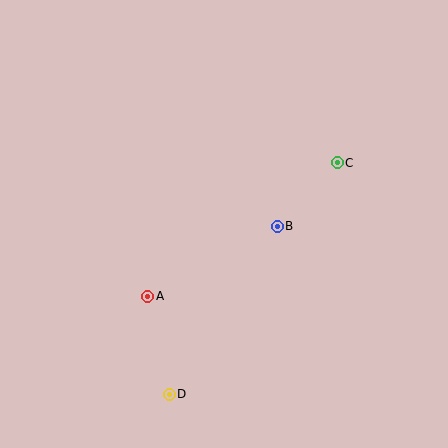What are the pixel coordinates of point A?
Point A is at (148, 296).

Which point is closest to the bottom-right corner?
Point B is closest to the bottom-right corner.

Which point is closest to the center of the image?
Point B at (277, 226) is closest to the center.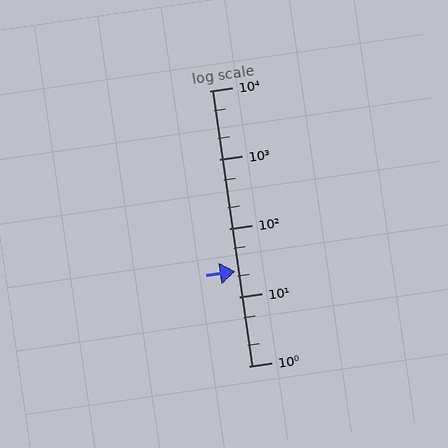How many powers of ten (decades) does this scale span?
The scale spans 4 decades, from 1 to 10000.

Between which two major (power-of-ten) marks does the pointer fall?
The pointer is between 10 and 100.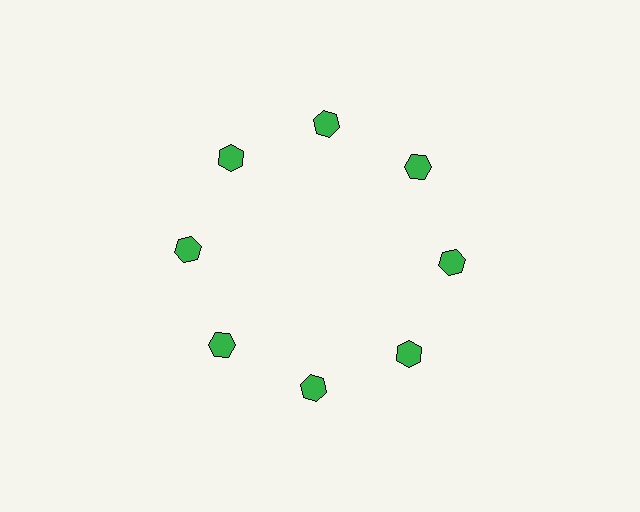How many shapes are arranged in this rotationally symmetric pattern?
There are 8 shapes, arranged in 8 groups of 1.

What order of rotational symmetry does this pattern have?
This pattern has 8-fold rotational symmetry.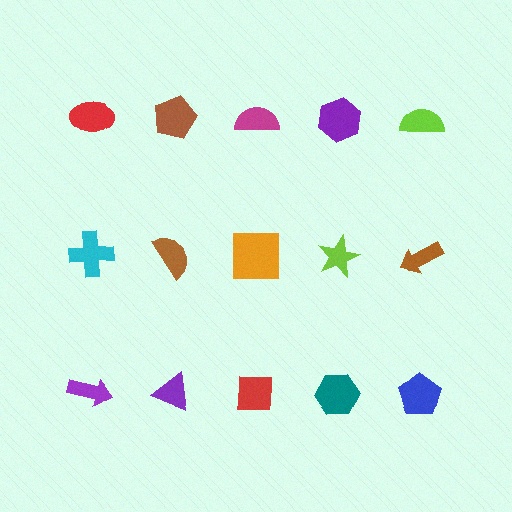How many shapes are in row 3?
5 shapes.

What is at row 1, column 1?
A red ellipse.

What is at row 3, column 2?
A purple triangle.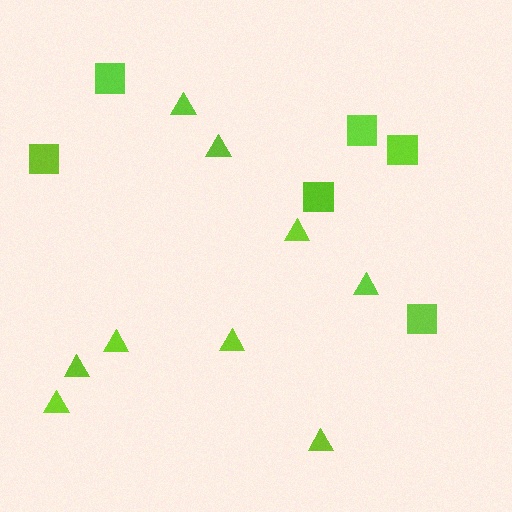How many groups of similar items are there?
There are 2 groups: one group of squares (6) and one group of triangles (9).